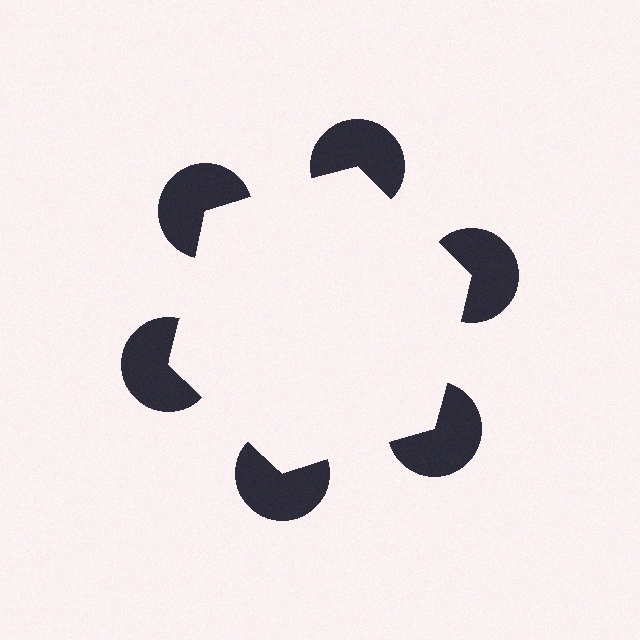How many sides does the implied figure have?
6 sides.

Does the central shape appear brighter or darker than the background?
It typically appears slightly brighter than the background, even though no actual brightness change is drawn.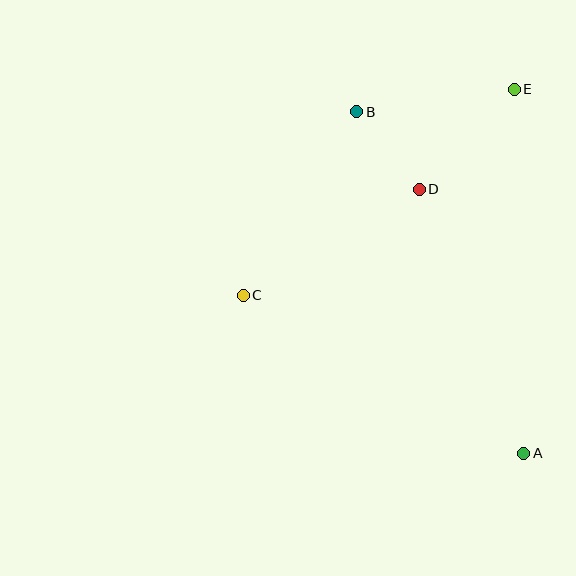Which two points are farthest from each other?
Points A and B are farthest from each other.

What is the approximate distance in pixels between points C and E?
The distance between C and E is approximately 340 pixels.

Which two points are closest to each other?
Points B and D are closest to each other.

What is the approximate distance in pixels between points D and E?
The distance between D and E is approximately 138 pixels.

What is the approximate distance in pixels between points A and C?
The distance between A and C is approximately 322 pixels.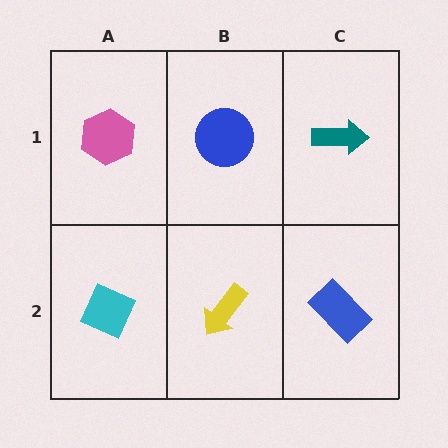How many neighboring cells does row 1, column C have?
2.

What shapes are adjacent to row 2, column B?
A blue circle (row 1, column B), a cyan diamond (row 2, column A), a blue rectangle (row 2, column C).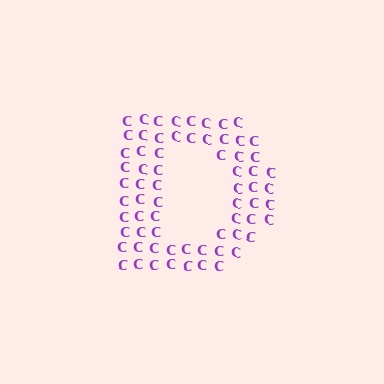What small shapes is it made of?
It is made of small letter C's.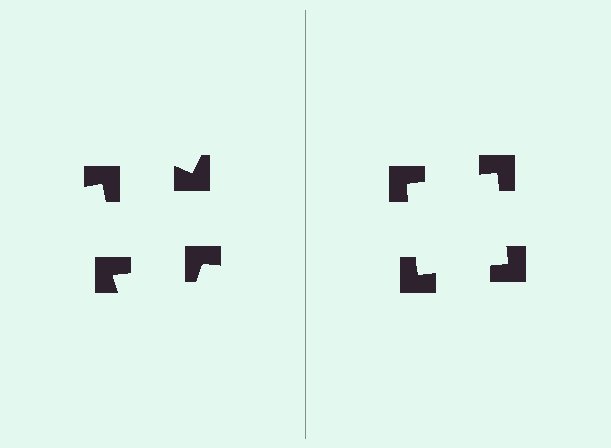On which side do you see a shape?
An illusory square appears on the right side. On the left side the wedge cuts are rotated, so no coherent shape forms.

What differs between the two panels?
The notched squares are positioned identically on both sides; only the wedge orientations differ. On the right they align to a square; on the left they are misaligned.